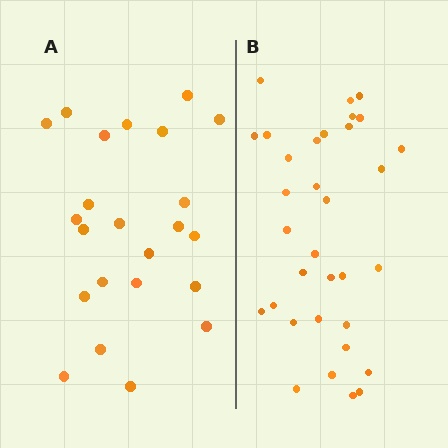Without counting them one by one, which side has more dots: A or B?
Region B (the right region) has more dots.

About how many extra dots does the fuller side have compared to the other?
Region B has roughly 10 or so more dots than region A.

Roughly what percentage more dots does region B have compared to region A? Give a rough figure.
About 45% more.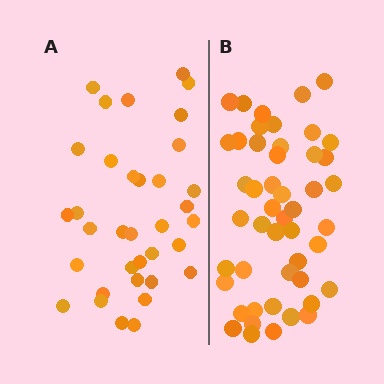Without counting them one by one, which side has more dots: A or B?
Region B (the right region) has more dots.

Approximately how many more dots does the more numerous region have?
Region B has approximately 15 more dots than region A.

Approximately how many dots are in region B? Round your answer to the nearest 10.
About 50 dots. (The exact count is 48, which rounds to 50.)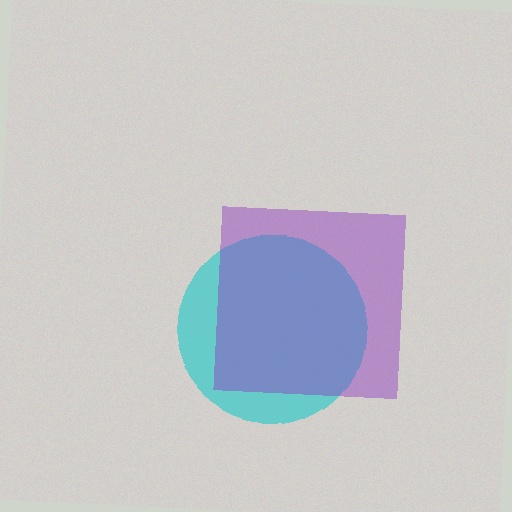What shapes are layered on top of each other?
The layered shapes are: a cyan circle, a purple square.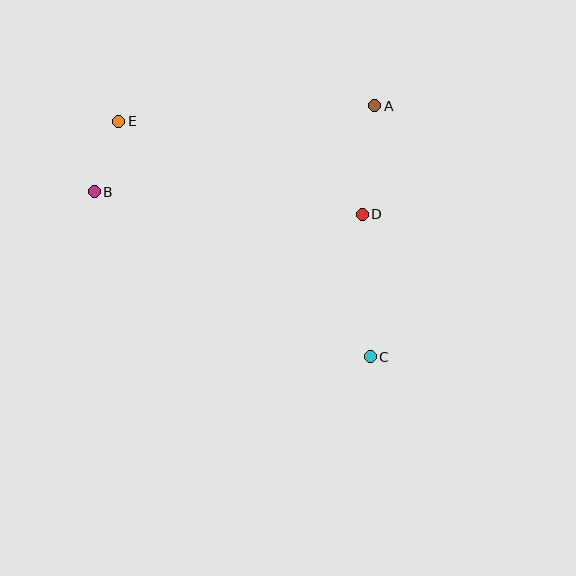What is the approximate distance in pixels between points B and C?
The distance between B and C is approximately 322 pixels.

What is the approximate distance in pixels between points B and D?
The distance between B and D is approximately 269 pixels.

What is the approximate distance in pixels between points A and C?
The distance between A and C is approximately 251 pixels.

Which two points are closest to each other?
Points B and E are closest to each other.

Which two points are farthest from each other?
Points C and E are farthest from each other.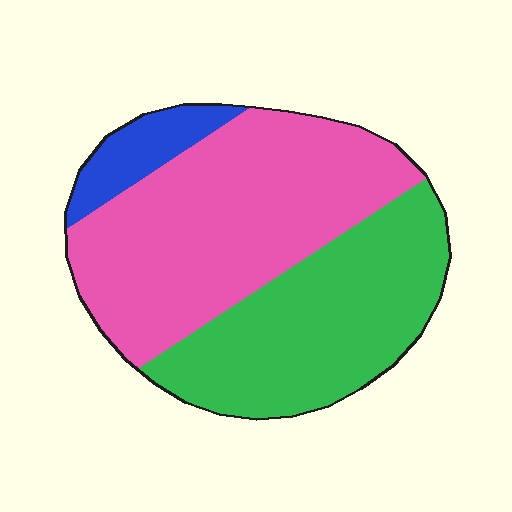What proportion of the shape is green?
Green takes up between a quarter and a half of the shape.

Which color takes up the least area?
Blue, at roughly 10%.